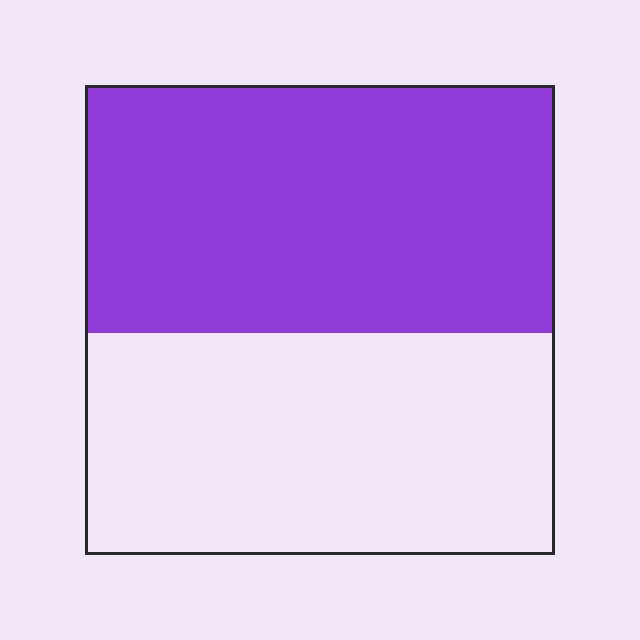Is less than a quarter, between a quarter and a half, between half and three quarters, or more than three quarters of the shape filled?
Between half and three quarters.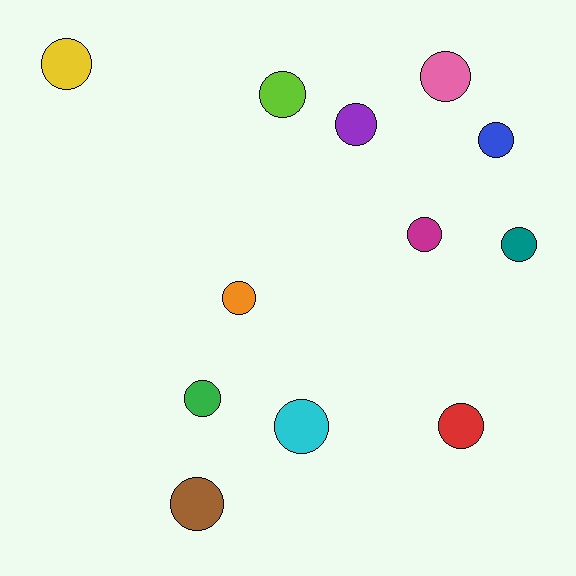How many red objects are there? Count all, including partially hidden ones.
There is 1 red object.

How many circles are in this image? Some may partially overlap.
There are 12 circles.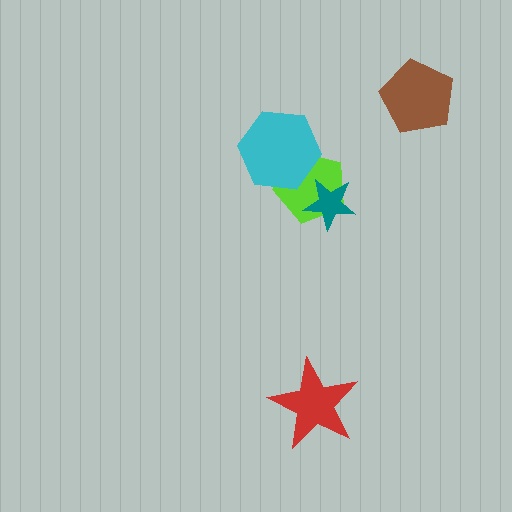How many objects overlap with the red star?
0 objects overlap with the red star.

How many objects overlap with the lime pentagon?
2 objects overlap with the lime pentagon.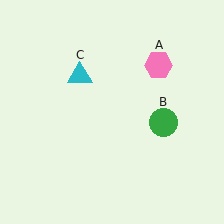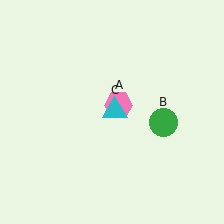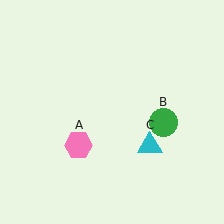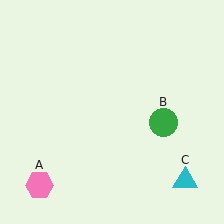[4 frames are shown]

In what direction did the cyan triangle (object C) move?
The cyan triangle (object C) moved down and to the right.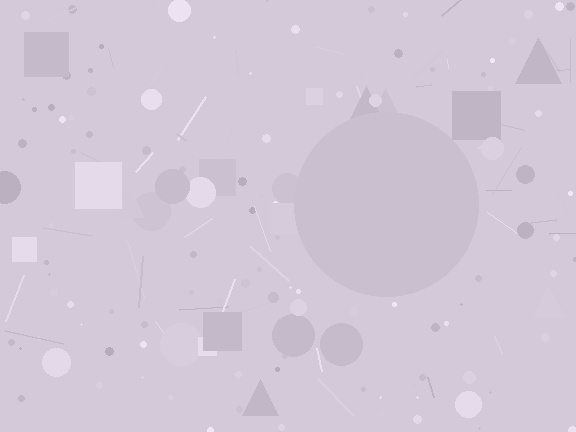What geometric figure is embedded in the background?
A circle is embedded in the background.